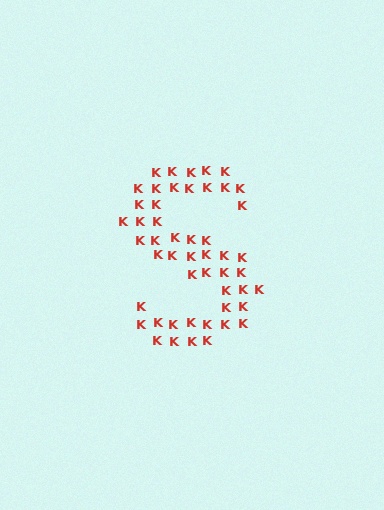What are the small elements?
The small elements are letter K's.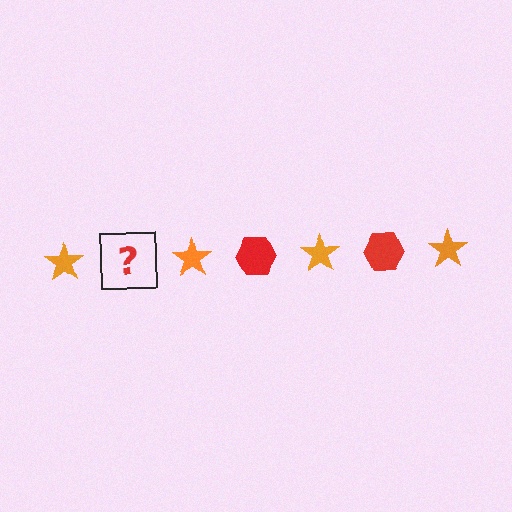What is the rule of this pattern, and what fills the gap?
The rule is that the pattern alternates between orange star and red hexagon. The gap should be filled with a red hexagon.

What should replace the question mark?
The question mark should be replaced with a red hexagon.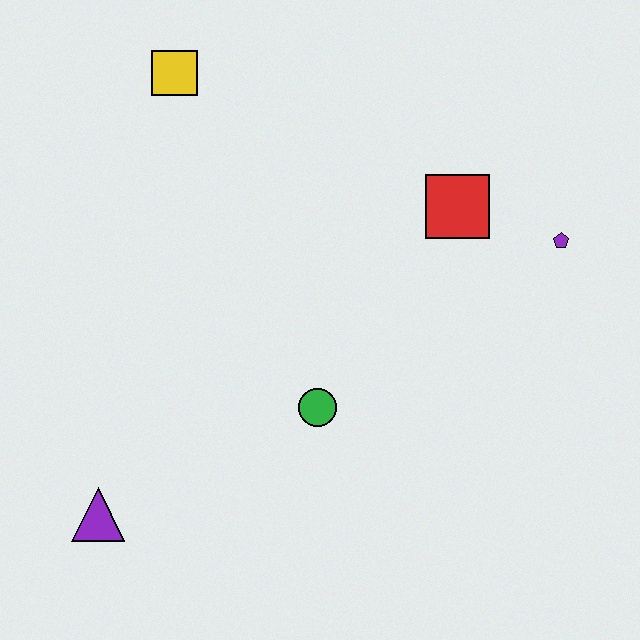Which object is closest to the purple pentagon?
The red square is closest to the purple pentagon.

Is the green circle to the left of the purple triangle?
No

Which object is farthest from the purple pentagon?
The purple triangle is farthest from the purple pentagon.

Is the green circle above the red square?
No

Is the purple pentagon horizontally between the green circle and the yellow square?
No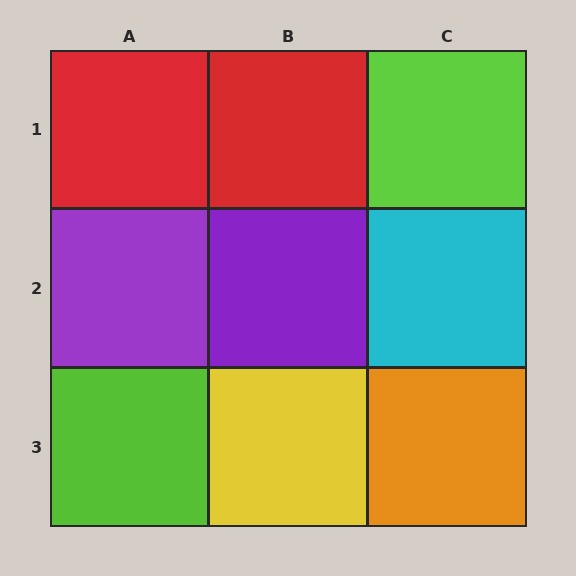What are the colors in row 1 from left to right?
Red, red, lime.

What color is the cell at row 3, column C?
Orange.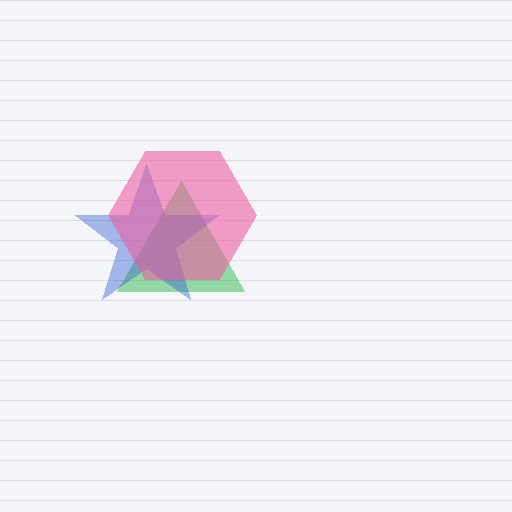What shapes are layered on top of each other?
The layered shapes are: a green triangle, a blue star, a pink hexagon.